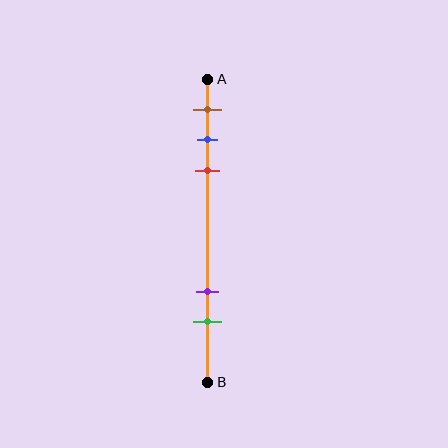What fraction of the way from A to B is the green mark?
The green mark is approximately 80% (0.8) of the way from A to B.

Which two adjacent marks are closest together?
The blue and red marks are the closest adjacent pair.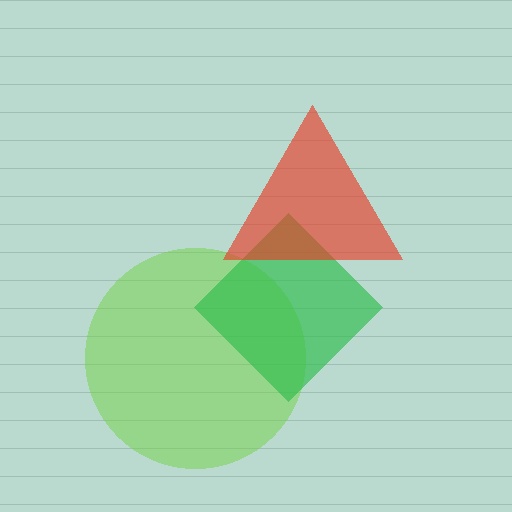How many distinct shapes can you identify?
There are 3 distinct shapes: a lime circle, a green diamond, a red triangle.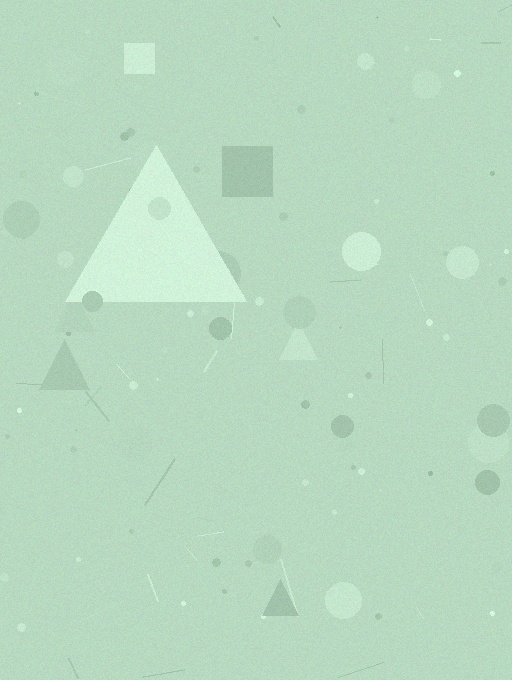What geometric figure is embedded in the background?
A triangle is embedded in the background.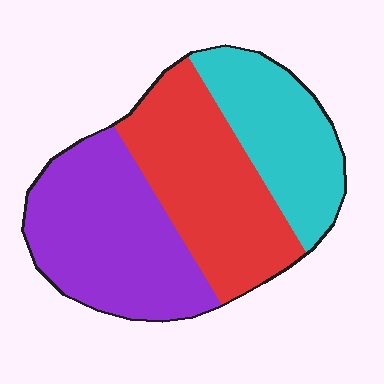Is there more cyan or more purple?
Purple.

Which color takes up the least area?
Cyan, at roughly 25%.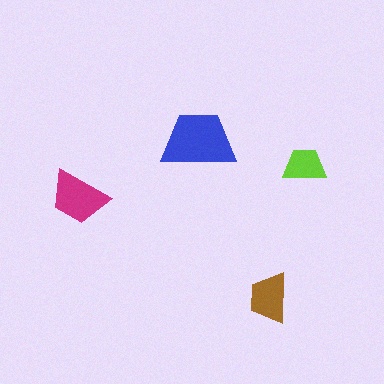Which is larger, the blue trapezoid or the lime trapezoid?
The blue one.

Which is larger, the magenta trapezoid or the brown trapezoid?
The magenta one.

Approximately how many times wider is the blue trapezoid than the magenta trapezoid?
About 1.5 times wider.